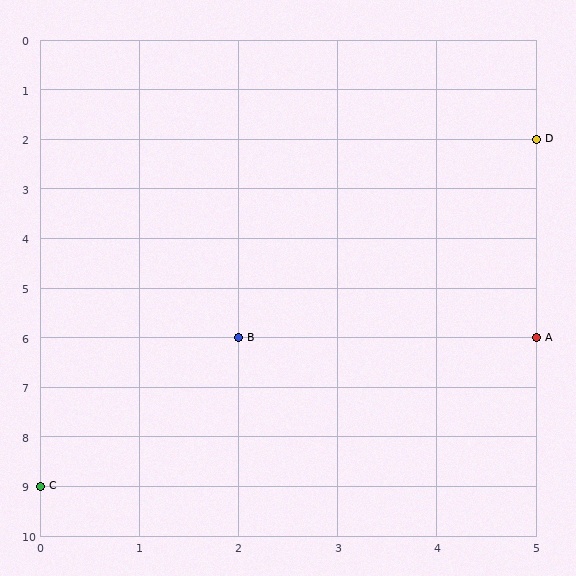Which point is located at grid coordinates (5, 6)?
Point A is at (5, 6).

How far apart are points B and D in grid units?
Points B and D are 3 columns and 4 rows apart (about 5.0 grid units diagonally).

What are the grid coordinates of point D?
Point D is at grid coordinates (5, 2).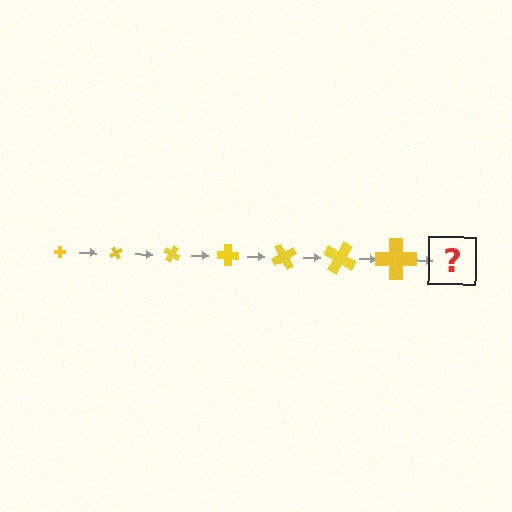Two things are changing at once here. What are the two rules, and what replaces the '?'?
The two rules are that the cross grows larger each step and it rotates 60 degrees each step. The '?' should be a cross, larger than the previous one and rotated 420 degrees from the start.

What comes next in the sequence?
The next element should be a cross, larger than the previous one and rotated 420 degrees from the start.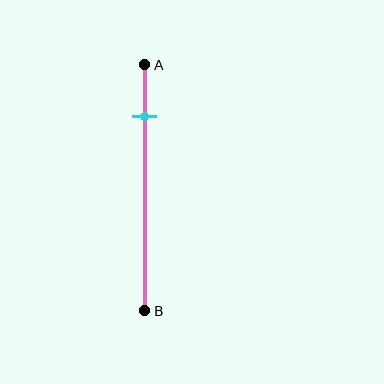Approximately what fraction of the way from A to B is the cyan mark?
The cyan mark is approximately 20% of the way from A to B.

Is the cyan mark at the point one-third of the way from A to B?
No, the mark is at about 20% from A, not at the 33% one-third point.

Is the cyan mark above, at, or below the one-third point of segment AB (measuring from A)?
The cyan mark is above the one-third point of segment AB.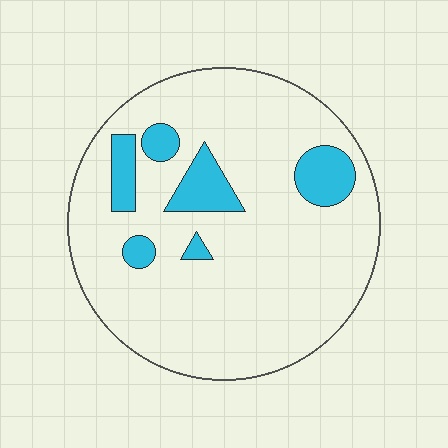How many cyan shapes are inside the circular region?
6.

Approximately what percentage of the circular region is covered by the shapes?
Approximately 15%.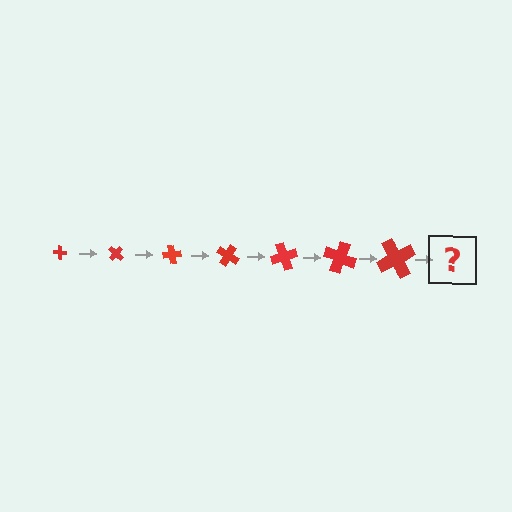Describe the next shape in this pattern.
It should be a cross, larger than the previous one and rotated 280 degrees from the start.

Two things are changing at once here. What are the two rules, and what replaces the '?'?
The two rules are that the cross grows larger each step and it rotates 40 degrees each step. The '?' should be a cross, larger than the previous one and rotated 280 degrees from the start.